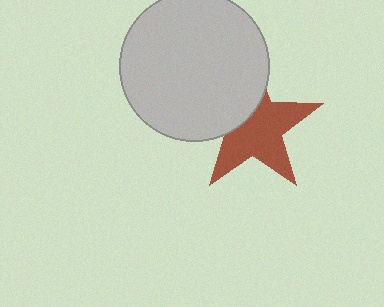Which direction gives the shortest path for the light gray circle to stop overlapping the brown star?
Moving toward the upper-left gives the shortest separation.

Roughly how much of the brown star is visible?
About half of it is visible (roughly 65%).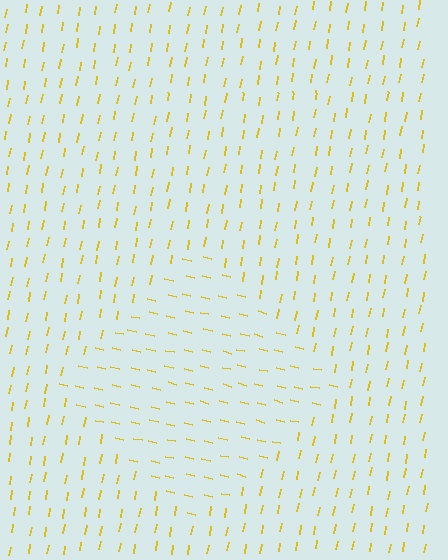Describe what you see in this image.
The image is filled with small yellow line segments. A diamond region in the image has lines oriented differently from the surrounding lines, creating a visible texture boundary.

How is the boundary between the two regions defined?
The boundary is defined purely by a change in line orientation (approximately 87 degrees difference). All lines are the same color and thickness.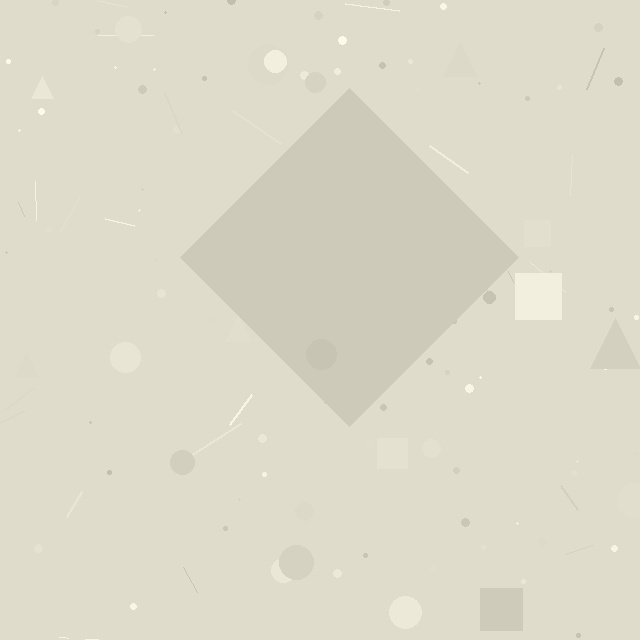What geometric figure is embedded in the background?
A diamond is embedded in the background.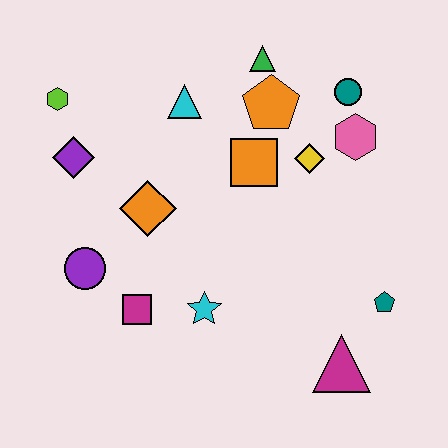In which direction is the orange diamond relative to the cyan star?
The orange diamond is above the cyan star.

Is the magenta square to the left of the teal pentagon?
Yes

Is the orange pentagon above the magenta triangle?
Yes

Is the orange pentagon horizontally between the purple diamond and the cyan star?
No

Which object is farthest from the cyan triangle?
The magenta triangle is farthest from the cyan triangle.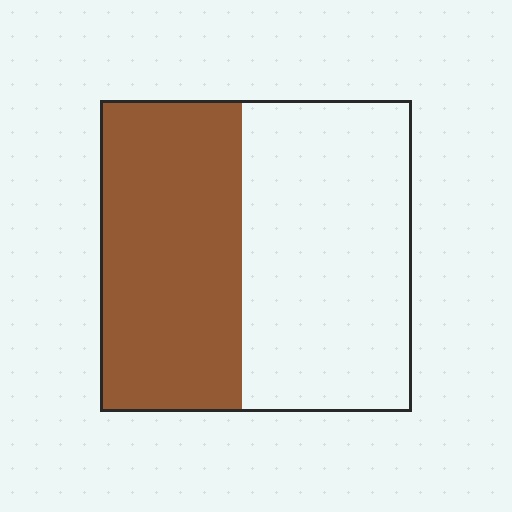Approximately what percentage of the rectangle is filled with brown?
Approximately 45%.